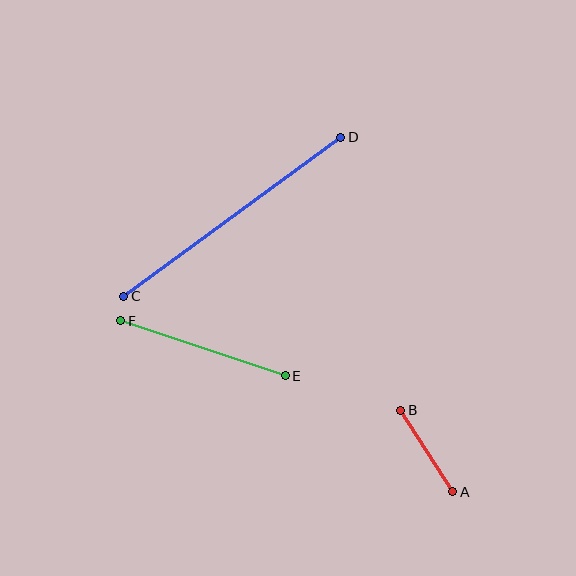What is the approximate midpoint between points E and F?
The midpoint is at approximately (203, 348) pixels.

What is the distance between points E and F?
The distance is approximately 173 pixels.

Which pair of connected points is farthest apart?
Points C and D are farthest apart.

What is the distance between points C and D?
The distance is approximately 268 pixels.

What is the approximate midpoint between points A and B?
The midpoint is at approximately (427, 451) pixels.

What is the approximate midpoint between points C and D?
The midpoint is at approximately (232, 217) pixels.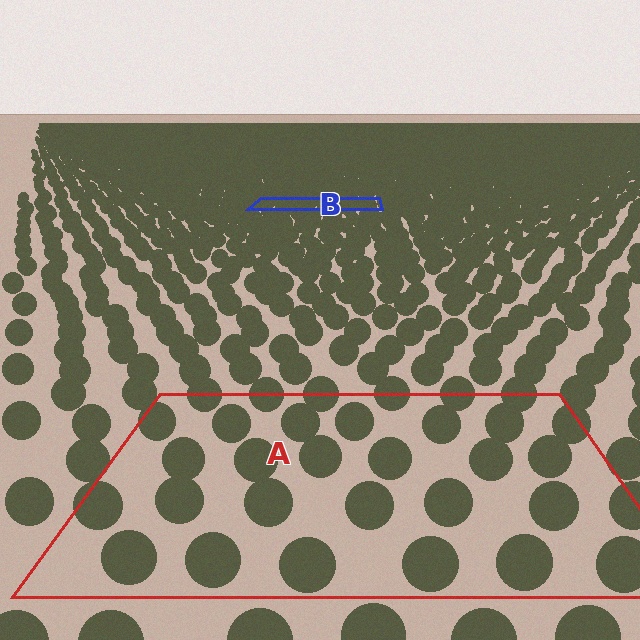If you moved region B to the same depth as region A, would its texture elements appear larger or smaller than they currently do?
They would appear larger. At a closer depth, the same texture elements are projected at a bigger on-screen size.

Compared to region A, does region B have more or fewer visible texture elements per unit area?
Region B has more texture elements per unit area — they are packed more densely because it is farther away.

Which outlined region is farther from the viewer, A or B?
Region B is farther from the viewer — the texture elements inside it appear smaller and more densely packed.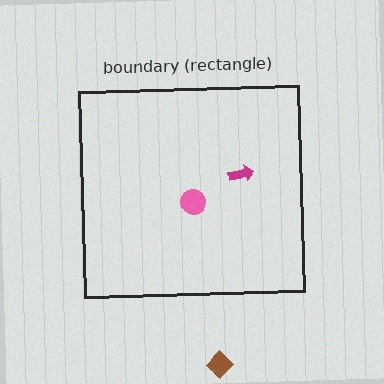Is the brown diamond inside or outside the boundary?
Outside.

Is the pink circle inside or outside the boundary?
Inside.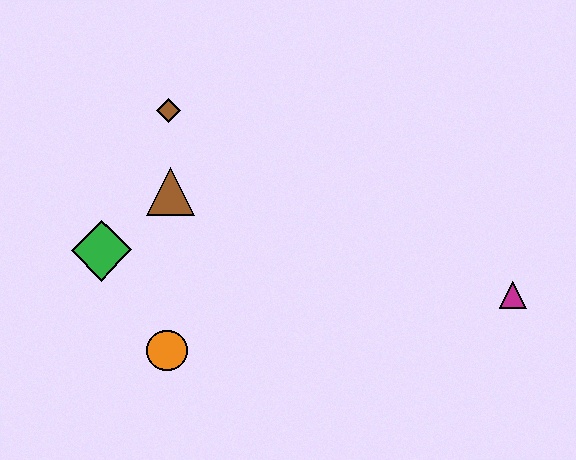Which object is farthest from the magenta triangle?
The green diamond is farthest from the magenta triangle.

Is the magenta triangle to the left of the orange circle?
No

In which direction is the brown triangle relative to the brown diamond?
The brown triangle is below the brown diamond.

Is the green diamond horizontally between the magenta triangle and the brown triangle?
No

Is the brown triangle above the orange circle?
Yes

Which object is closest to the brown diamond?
The brown triangle is closest to the brown diamond.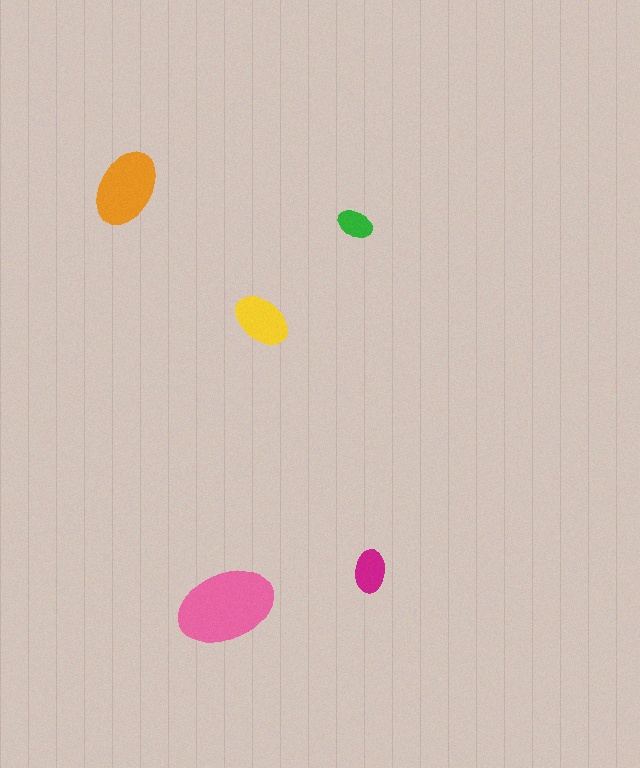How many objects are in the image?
There are 5 objects in the image.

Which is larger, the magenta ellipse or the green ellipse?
The magenta one.